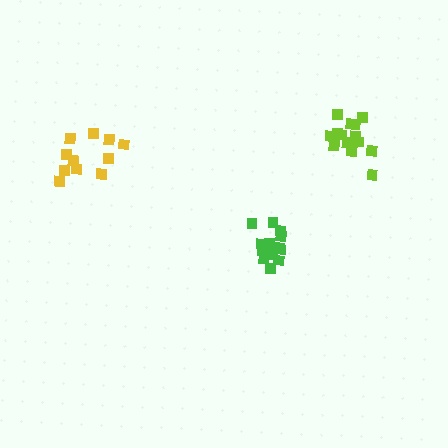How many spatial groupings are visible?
There are 3 spatial groupings.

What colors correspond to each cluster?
The clusters are colored: yellow, lime, green.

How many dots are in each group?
Group 1: 11 dots, Group 2: 14 dots, Group 3: 13 dots (38 total).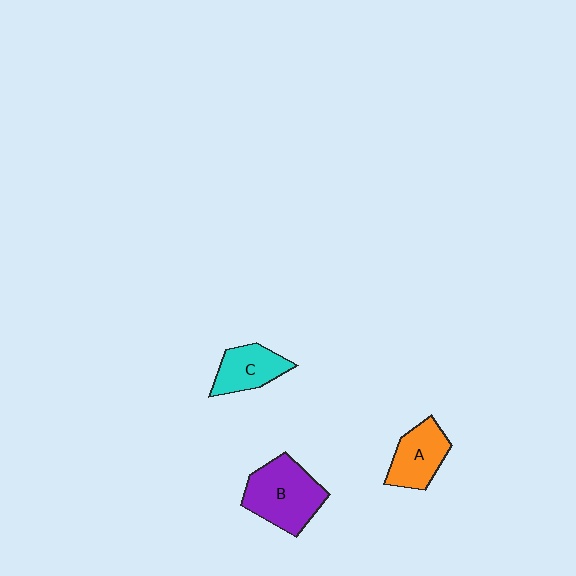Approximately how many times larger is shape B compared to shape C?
Approximately 1.6 times.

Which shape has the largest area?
Shape B (purple).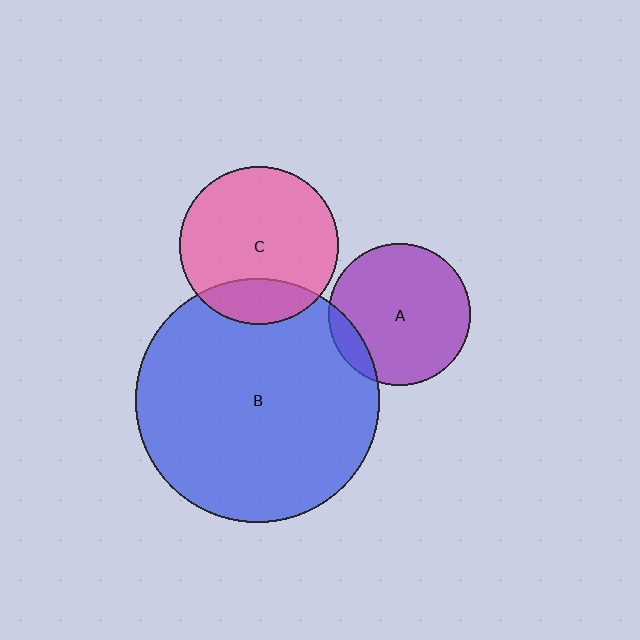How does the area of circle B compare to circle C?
Approximately 2.4 times.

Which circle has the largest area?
Circle B (blue).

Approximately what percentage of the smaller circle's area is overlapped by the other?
Approximately 20%.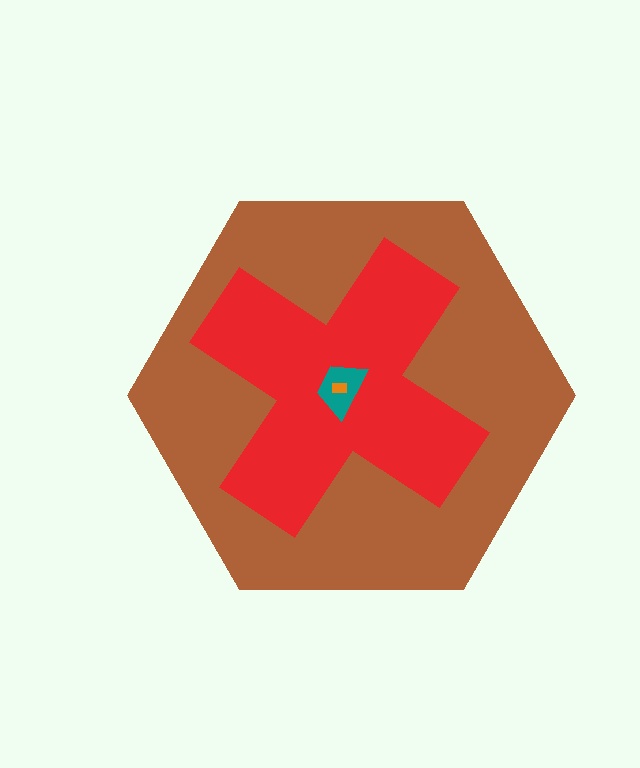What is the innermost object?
The orange rectangle.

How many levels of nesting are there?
4.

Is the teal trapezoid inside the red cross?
Yes.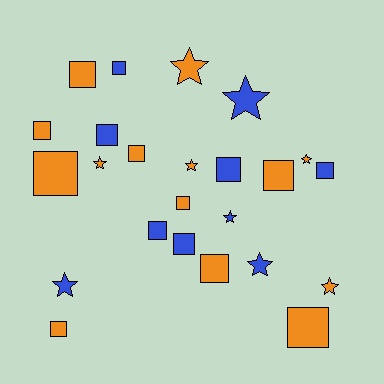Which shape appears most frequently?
Square, with 15 objects.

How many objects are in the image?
There are 24 objects.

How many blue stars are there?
There are 4 blue stars.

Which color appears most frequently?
Orange, with 14 objects.